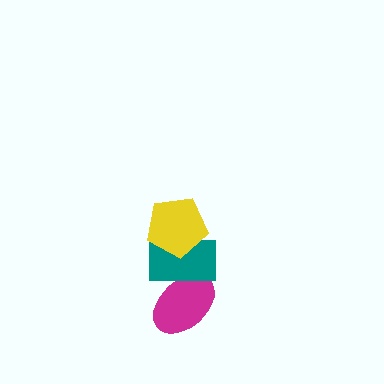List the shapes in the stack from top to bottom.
From top to bottom: the yellow pentagon, the teal rectangle, the magenta ellipse.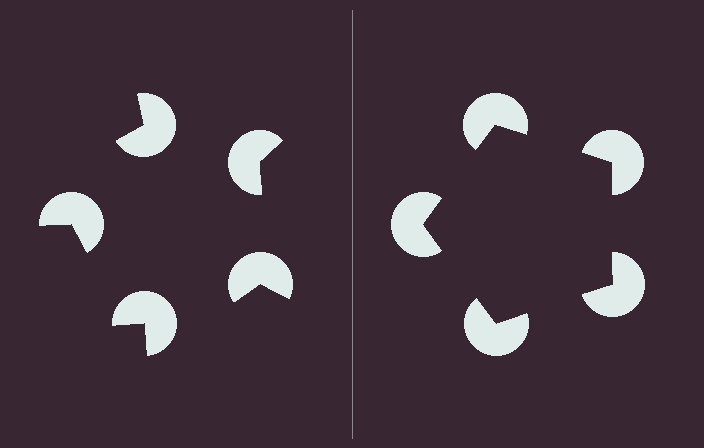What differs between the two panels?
The pac-man discs are positioned identically on both sides; only the wedge orientations differ. On the right they align to a pentagon; on the left they are misaligned.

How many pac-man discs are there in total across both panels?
10 — 5 on each side.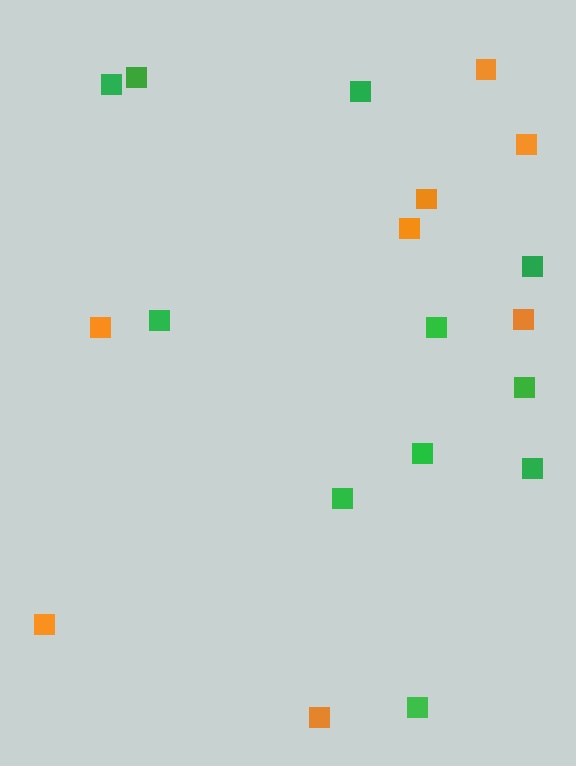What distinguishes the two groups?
There are 2 groups: one group of orange squares (8) and one group of green squares (11).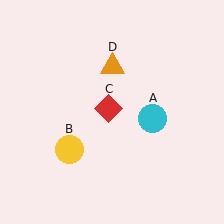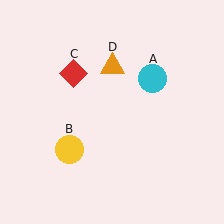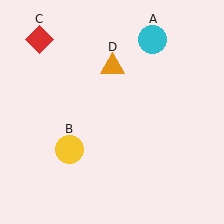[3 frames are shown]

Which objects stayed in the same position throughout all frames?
Yellow circle (object B) and orange triangle (object D) remained stationary.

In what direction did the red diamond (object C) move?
The red diamond (object C) moved up and to the left.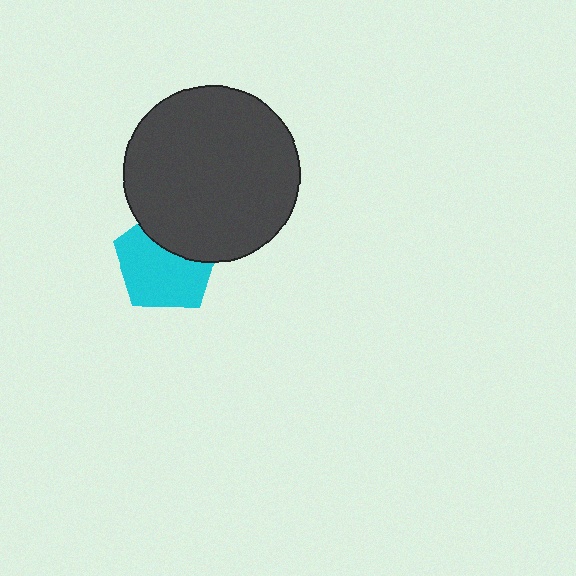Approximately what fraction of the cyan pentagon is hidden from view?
Roughly 34% of the cyan pentagon is hidden behind the dark gray circle.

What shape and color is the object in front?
The object in front is a dark gray circle.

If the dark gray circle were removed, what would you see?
You would see the complete cyan pentagon.